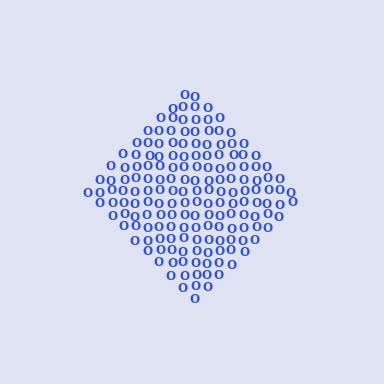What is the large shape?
The large shape is a diamond.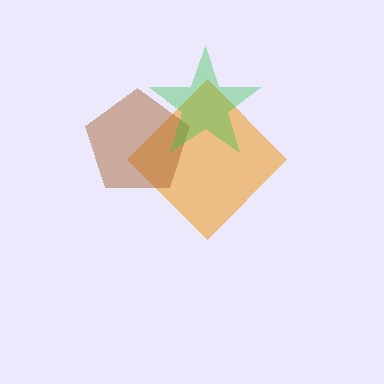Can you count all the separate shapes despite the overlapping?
Yes, there are 3 separate shapes.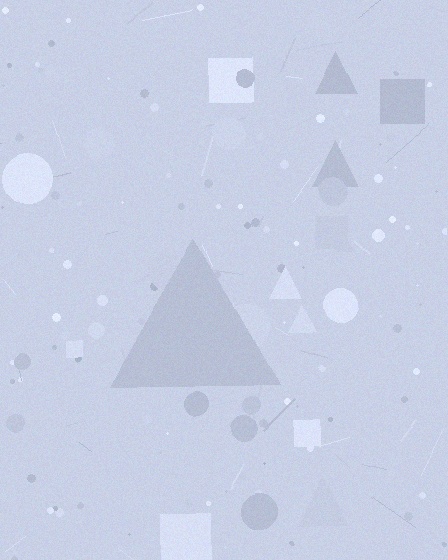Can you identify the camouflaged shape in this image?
The camouflaged shape is a triangle.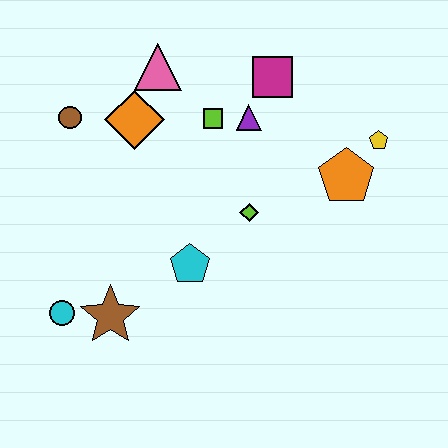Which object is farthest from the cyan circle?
The yellow pentagon is farthest from the cyan circle.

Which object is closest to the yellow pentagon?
The orange pentagon is closest to the yellow pentagon.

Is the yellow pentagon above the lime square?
No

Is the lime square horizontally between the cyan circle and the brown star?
No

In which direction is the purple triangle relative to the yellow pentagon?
The purple triangle is to the left of the yellow pentagon.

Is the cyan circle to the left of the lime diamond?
Yes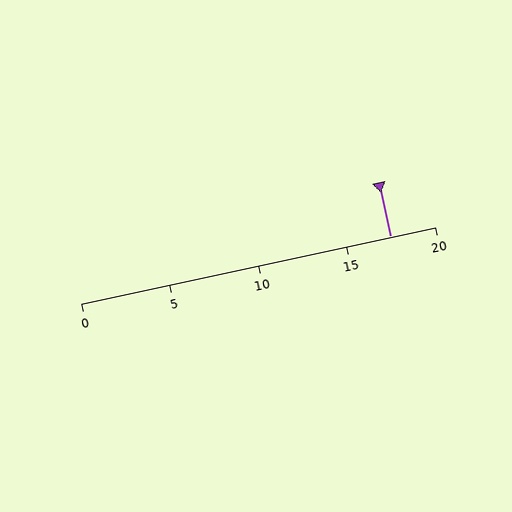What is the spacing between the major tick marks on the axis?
The major ticks are spaced 5 apart.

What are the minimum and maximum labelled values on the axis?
The axis runs from 0 to 20.